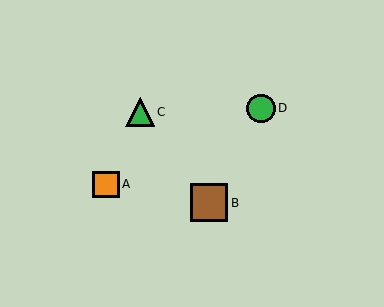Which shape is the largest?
The brown square (labeled B) is the largest.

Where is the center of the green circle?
The center of the green circle is at (261, 108).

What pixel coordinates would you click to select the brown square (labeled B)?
Click at (209, 203) to select the brown square B.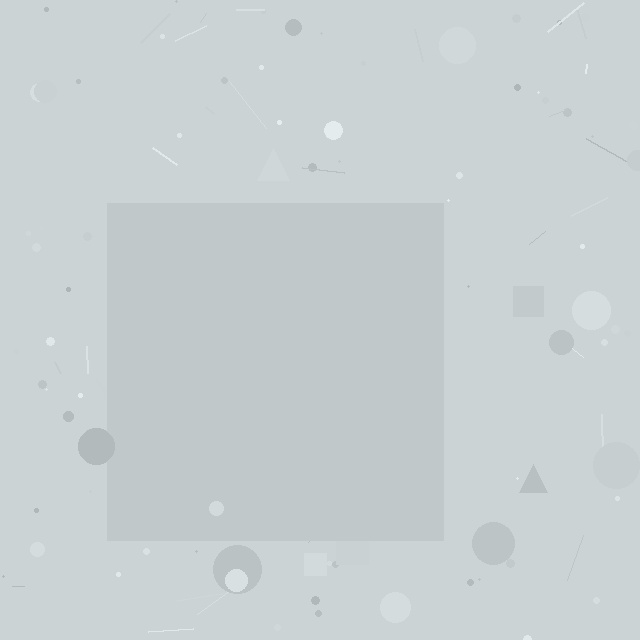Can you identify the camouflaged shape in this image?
The camouflaged shape is a square.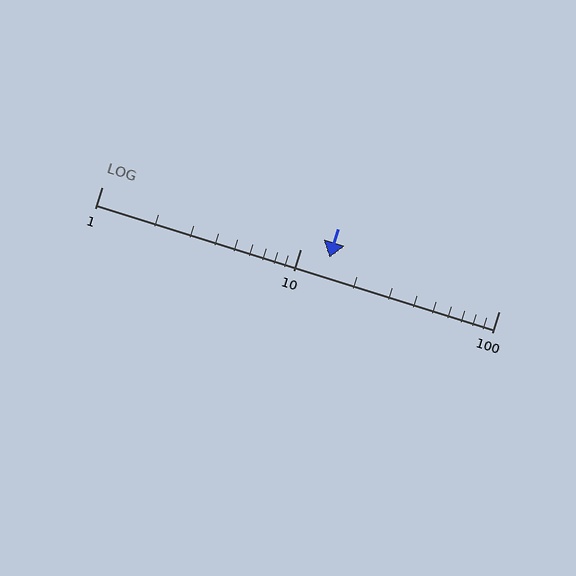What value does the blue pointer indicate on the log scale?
The pointer indicates approximately 14.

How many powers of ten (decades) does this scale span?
The scale spans 2 decades, from 1 to 100.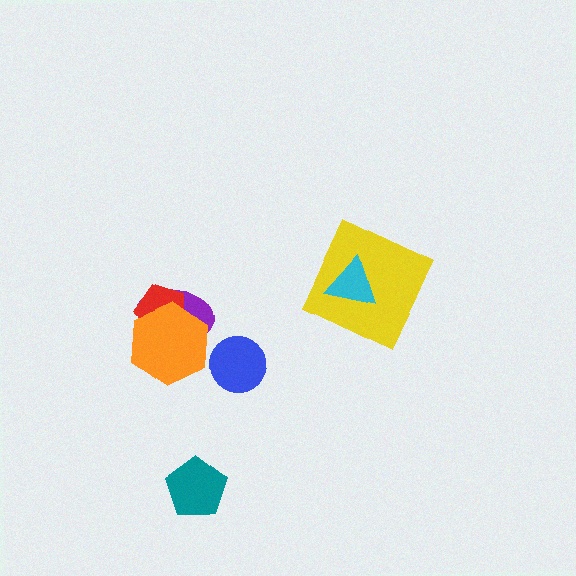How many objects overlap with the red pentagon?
2 objects overlap with the red pentagon.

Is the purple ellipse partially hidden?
Yes, it is partially covered by another shape.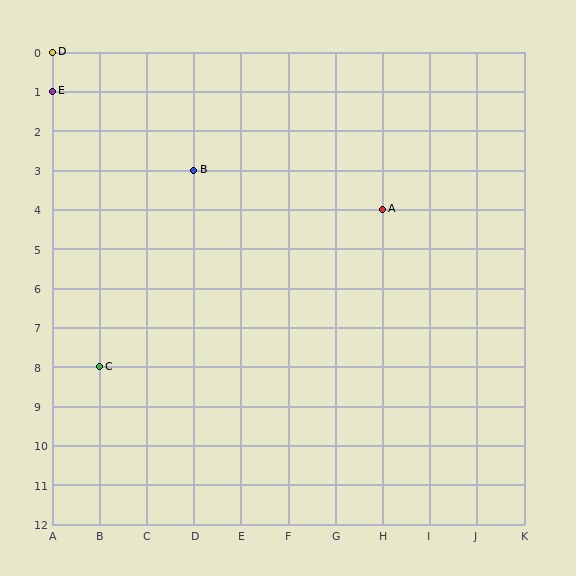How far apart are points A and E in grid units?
Points A and E are 7 columns and 3 rows apart (about 7.6 grid units diagonally).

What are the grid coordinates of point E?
Point E is at grid coordinates (A, 1).